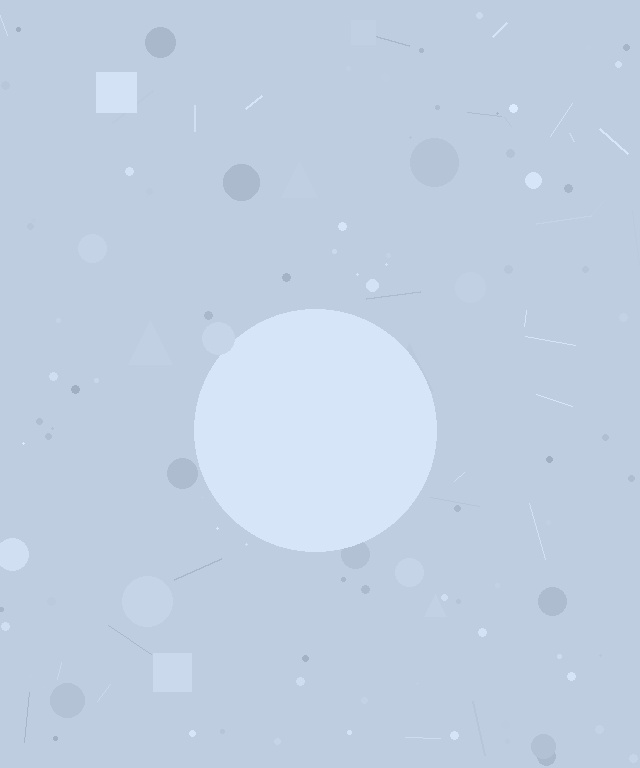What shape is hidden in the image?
A circle is hidden in the image.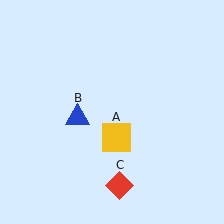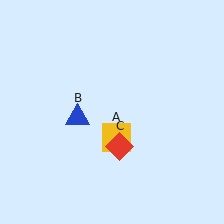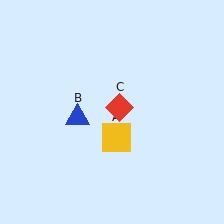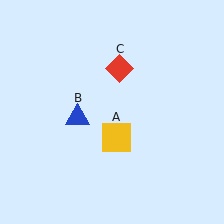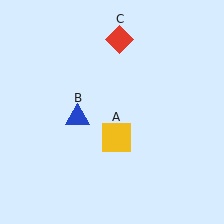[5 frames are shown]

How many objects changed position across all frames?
1 object changed position: red diamond (object C).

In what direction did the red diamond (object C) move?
The red diamond (object C) moved up.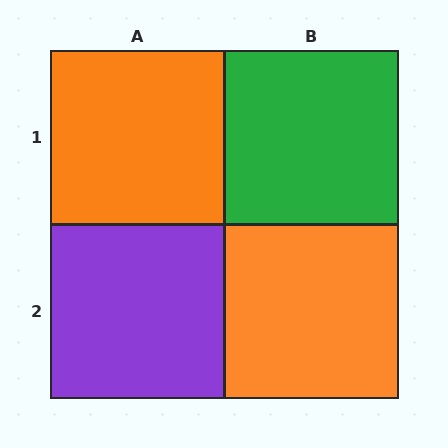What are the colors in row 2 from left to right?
Purple, orange.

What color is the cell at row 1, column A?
Orange.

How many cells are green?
1 cell is green.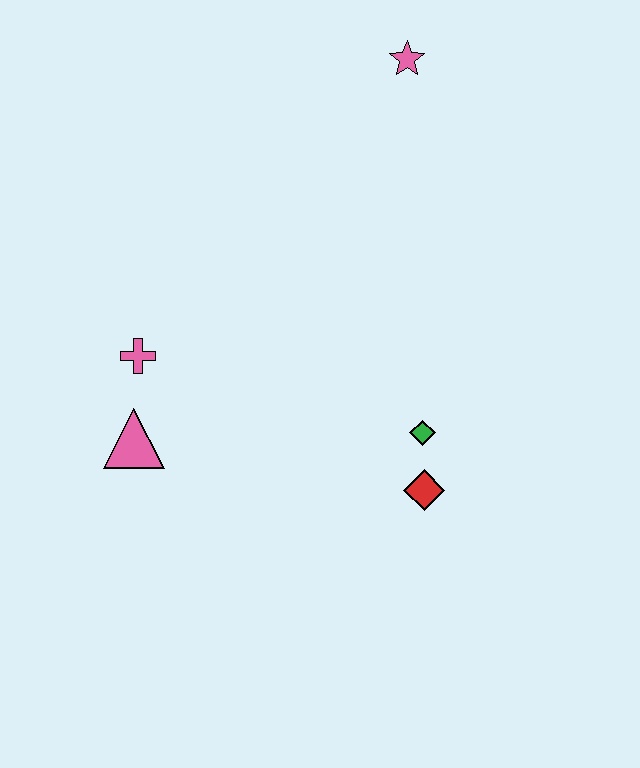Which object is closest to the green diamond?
The red diamond is closest to the green diamond.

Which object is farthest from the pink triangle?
The pink star is farthest from the pink triangle.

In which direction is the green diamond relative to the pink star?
The green diamond is below the pink star.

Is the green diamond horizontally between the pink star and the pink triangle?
No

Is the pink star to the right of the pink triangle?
Yes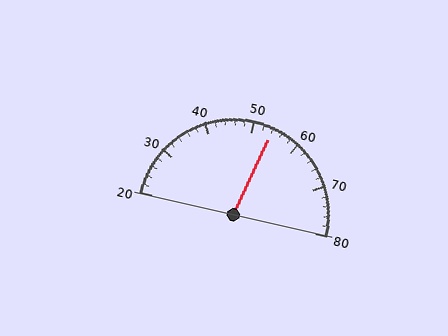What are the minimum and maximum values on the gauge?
The gauge ranges from 20 to 80.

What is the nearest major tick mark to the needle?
The nearest major tick mark is 50.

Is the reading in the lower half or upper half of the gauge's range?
The reading is in the upper half of the range (20 to 80).